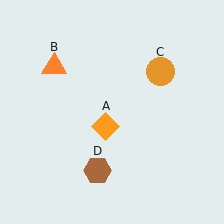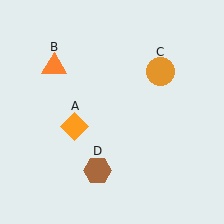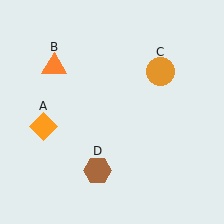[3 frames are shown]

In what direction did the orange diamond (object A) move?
The orange diamond (object A) moved left.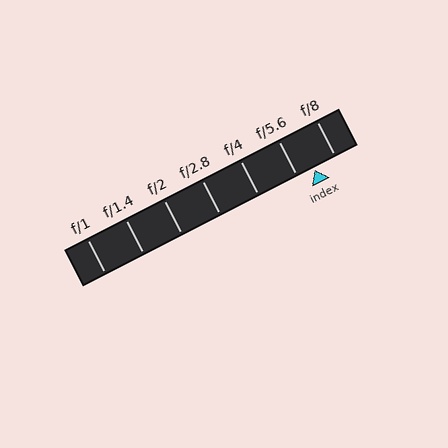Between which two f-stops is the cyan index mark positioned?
The index mark is between f/5.6 and f/8.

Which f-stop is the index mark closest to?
The index mark is closest to f/5.6.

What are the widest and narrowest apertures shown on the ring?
The widest aperture shown is f/1 and the narrowest is f/8.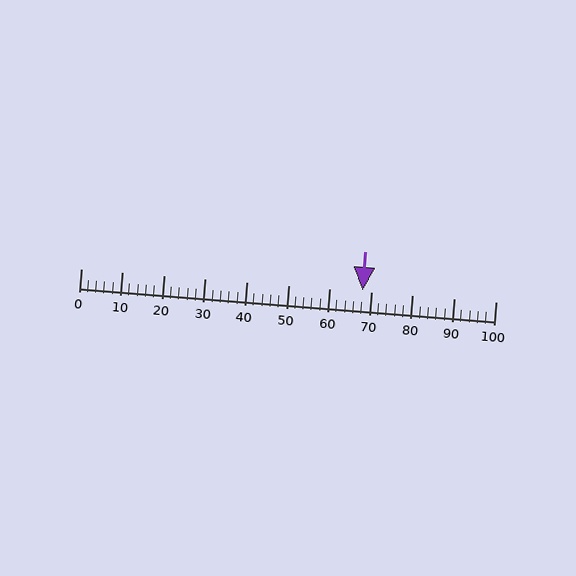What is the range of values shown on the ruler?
The ruler shows values from 0 to 100.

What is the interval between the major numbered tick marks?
The major tick marks are spaced 10 units apart.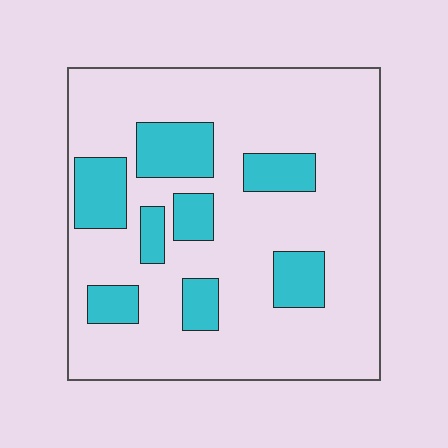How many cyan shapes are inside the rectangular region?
8.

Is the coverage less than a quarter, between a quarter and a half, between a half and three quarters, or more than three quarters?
Less than a quarter.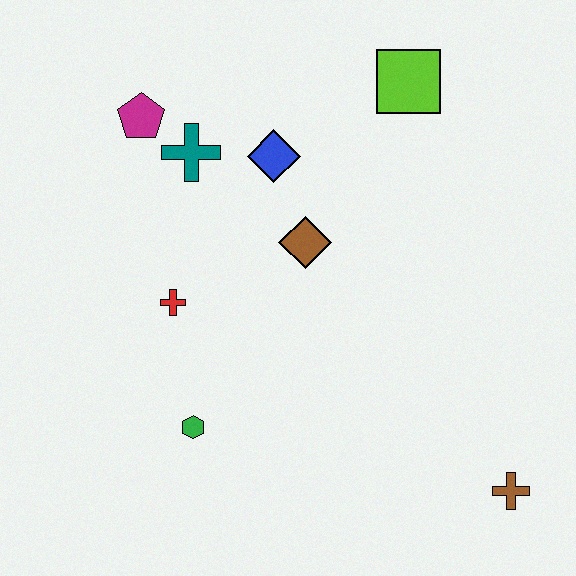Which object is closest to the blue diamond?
The teal cross is closest to the blue diamond.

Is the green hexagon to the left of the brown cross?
Yes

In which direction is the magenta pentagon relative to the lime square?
The magenta pentagon is to the left of the lime square.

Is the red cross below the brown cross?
No